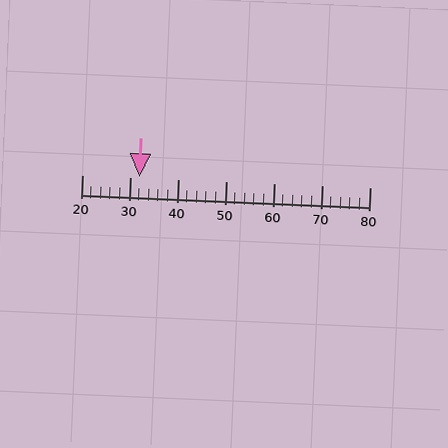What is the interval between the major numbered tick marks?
The major tick marks are spaced 10 units apart.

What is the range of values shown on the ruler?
The ruler shows values from 20 to 80.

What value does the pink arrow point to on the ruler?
The pink arrow points to approximately 32.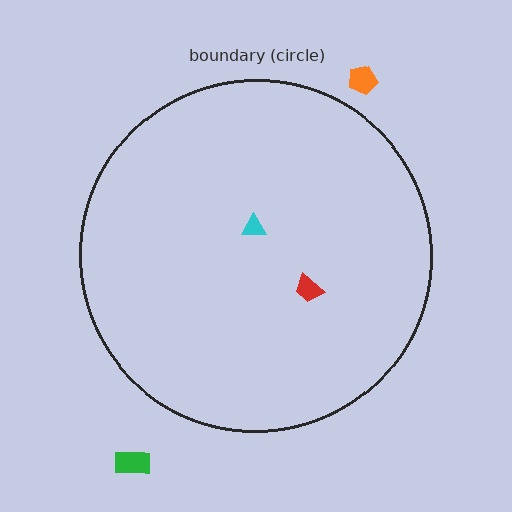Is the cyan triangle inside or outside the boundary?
Inside.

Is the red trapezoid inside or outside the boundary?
Inside.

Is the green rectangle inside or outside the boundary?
Outside.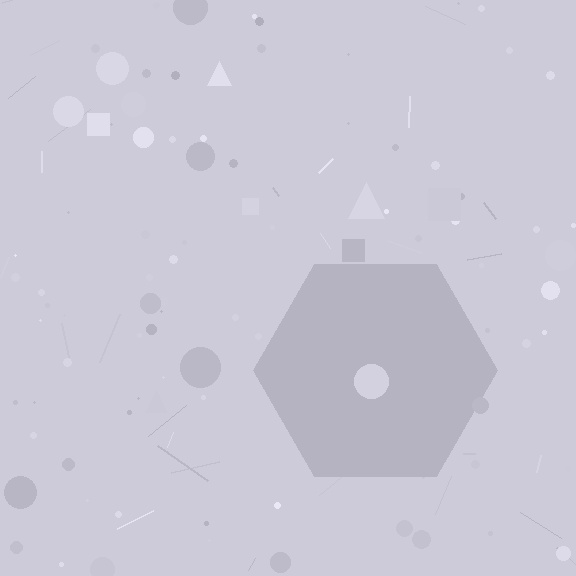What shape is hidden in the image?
A hexagon is hidden in the image.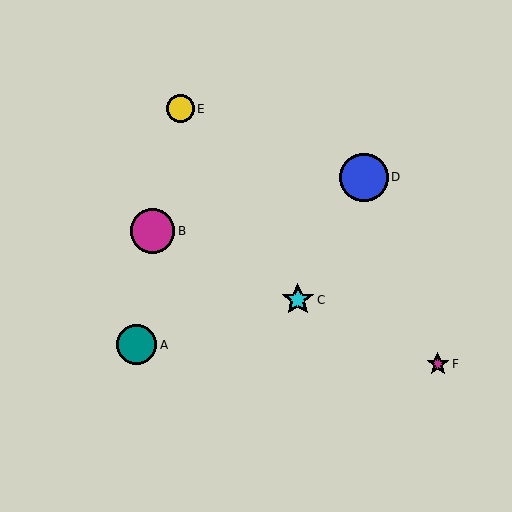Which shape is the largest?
The blue circle (labeled D) is the largest.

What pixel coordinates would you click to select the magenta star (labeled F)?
Click at (438, 364) to select the magenta star F.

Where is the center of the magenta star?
The center of the magenta star is at (438, 364).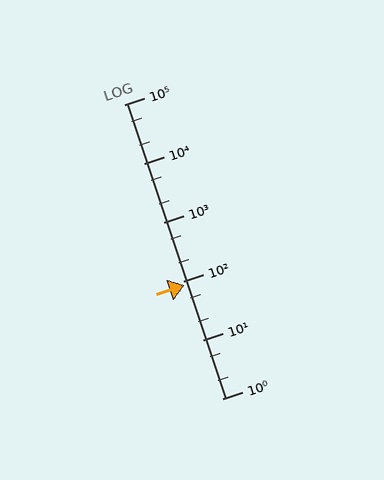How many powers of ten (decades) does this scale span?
The scale spans 5 decades, from 1 to 100000.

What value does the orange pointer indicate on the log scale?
The pointer indicates approximately 84.